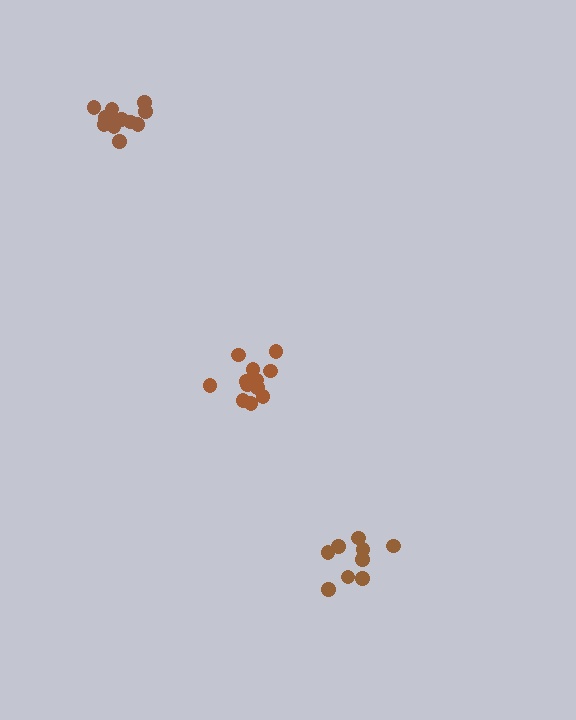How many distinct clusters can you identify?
There are 3 distinct clusters.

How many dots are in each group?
Group 1: 13 dots, Group 2: 12 dots, Group 3: 9 dots (34 total).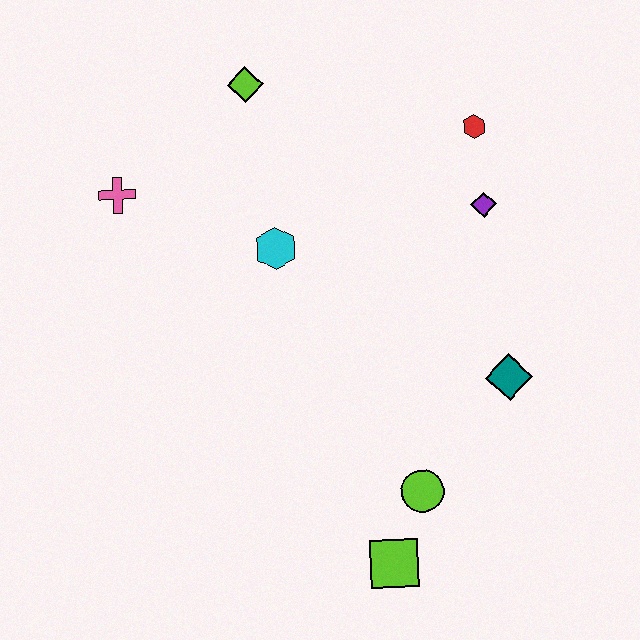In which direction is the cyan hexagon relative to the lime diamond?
The cyan hexagon is below the lime diamond.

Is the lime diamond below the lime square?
No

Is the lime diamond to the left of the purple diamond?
Yes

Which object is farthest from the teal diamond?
The pink cross is farthest from the teal diamond.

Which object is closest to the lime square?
The lime circle is closest to the lime square.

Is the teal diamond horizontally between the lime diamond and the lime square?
No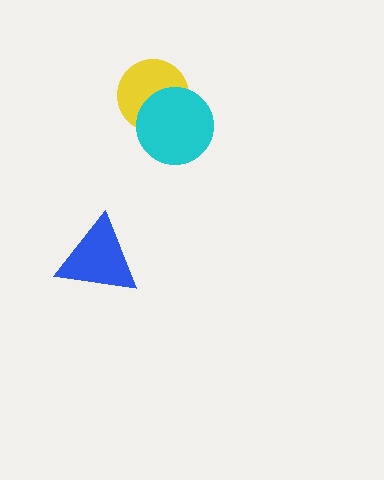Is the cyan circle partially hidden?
No, no other shape covers it.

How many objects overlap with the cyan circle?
1 object overlaps with the cyan circle.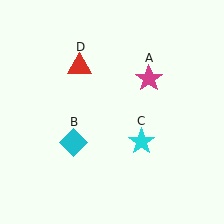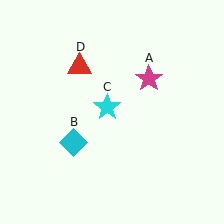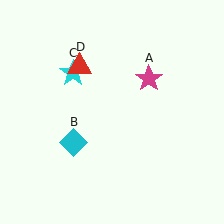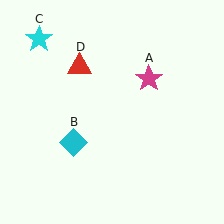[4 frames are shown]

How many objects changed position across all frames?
1 object changed position: cyan star (object C).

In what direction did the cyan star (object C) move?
The cyan star (object C) moved up and to the left.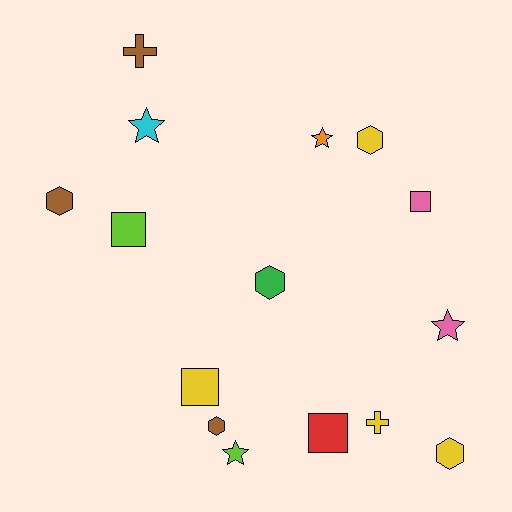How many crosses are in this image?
There are 2 crosses.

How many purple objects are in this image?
There are no purple objects.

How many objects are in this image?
There are 15 objects.